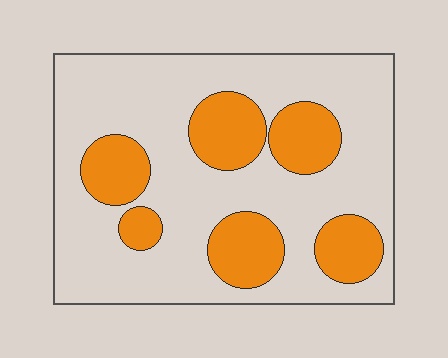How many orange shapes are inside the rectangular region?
6.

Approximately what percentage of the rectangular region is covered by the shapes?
Approximately 25%.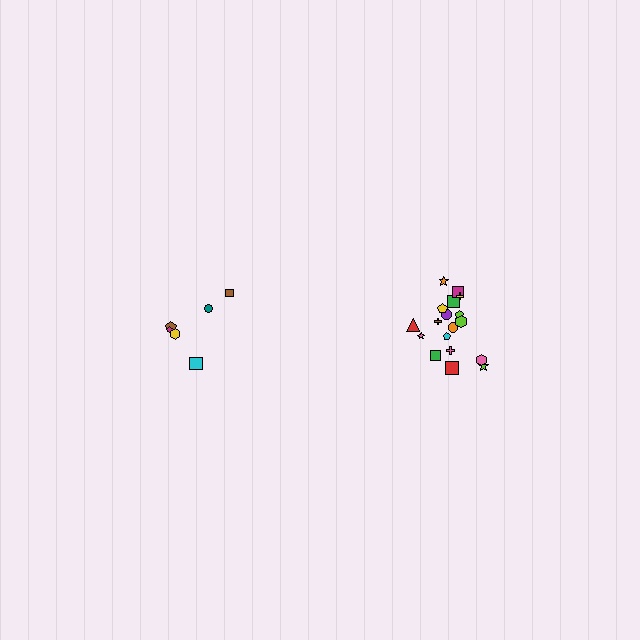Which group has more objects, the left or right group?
The right group.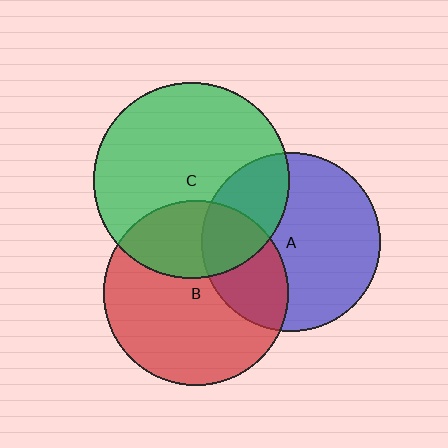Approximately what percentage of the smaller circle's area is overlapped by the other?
Approximately 30%.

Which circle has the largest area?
Circle C (green).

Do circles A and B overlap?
Yes.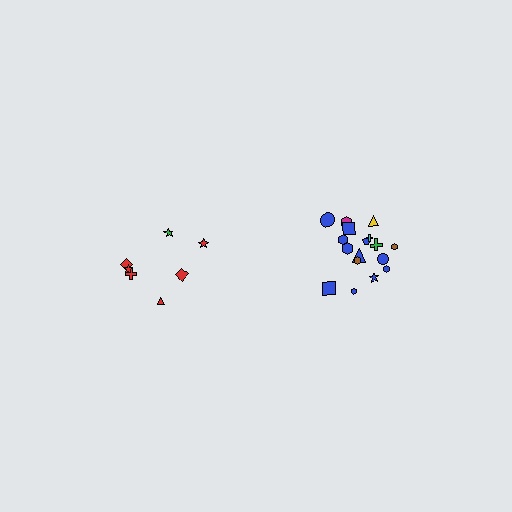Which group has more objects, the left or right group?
The right group.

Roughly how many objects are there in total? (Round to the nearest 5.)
Roughly 25 objects in total.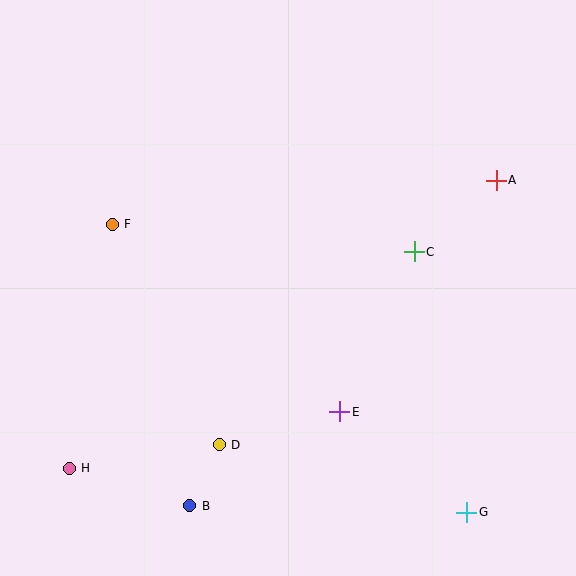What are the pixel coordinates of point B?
Point B is at (190, 506).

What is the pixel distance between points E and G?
The distance between E and G is 162 pixels.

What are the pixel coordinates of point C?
Point C is at (414, 252).